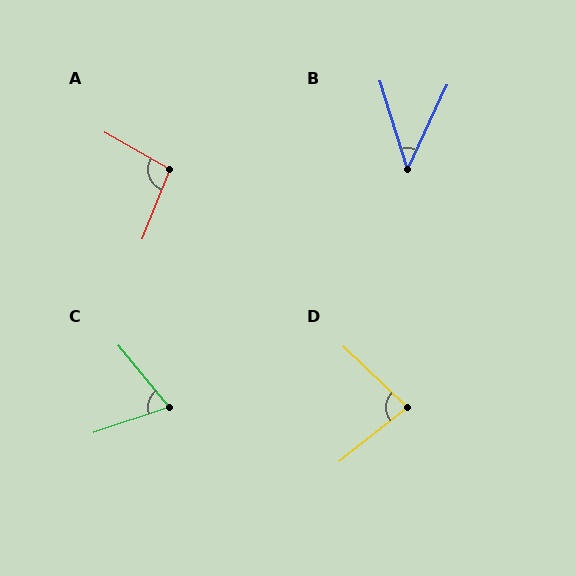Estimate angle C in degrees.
Approximately 70 degrees.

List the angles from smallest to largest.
B (42°), C (70°), D (82°), A (98°).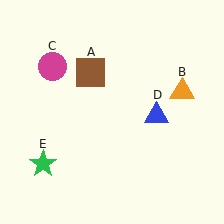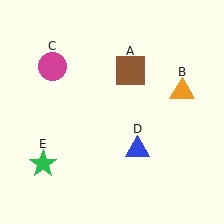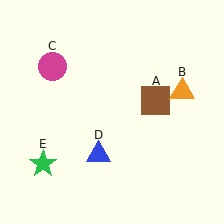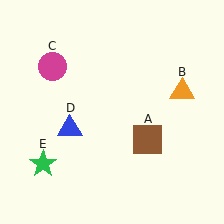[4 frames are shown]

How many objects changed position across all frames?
2 objects changed position: brown square (object A), blue triangle (object D).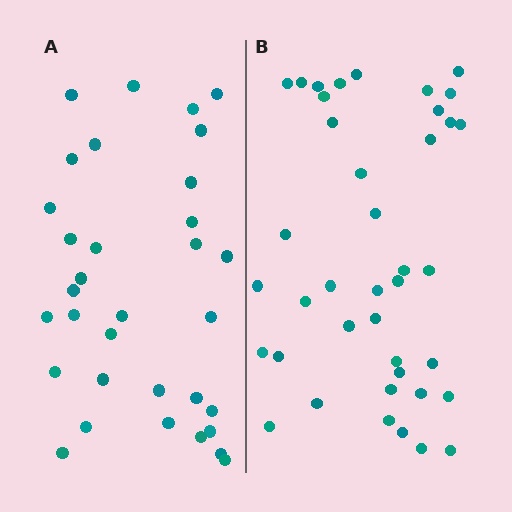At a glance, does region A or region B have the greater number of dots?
Region B (the right region) has more dots.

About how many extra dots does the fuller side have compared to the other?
Region B has roughly 8 or so more dots than region A.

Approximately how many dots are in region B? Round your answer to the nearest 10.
About 40 dots.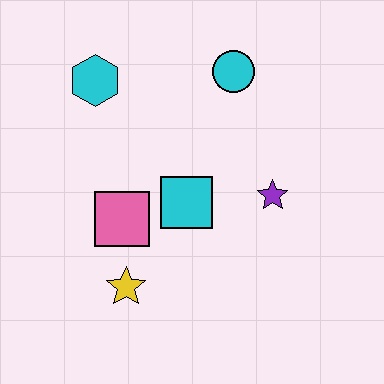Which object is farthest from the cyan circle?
The yellow star is farthest from the cyan circle.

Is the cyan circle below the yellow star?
No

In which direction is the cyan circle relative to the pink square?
The cyan circle is above the pink square.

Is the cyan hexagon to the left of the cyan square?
Yes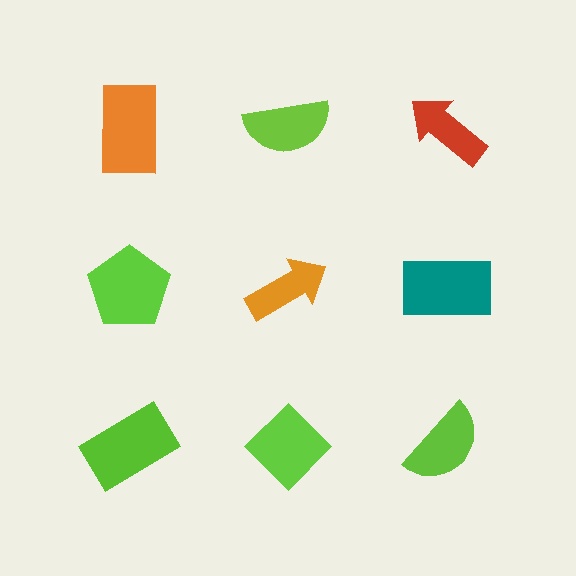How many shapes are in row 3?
3 shapes.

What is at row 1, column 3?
A red arrow.